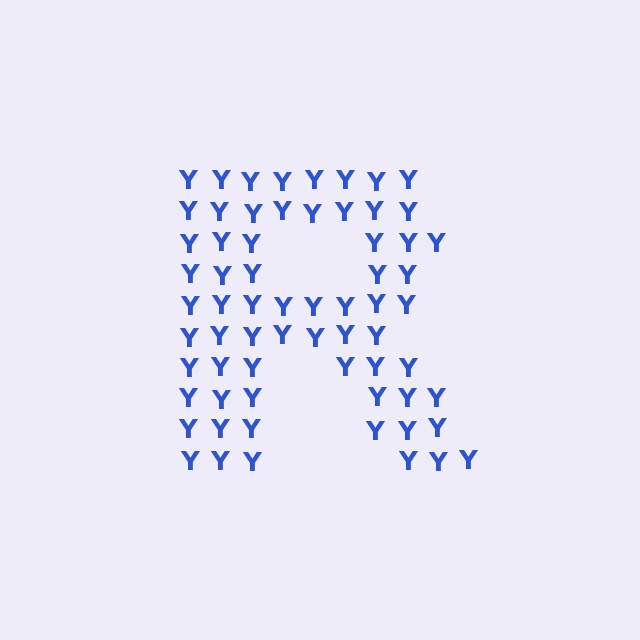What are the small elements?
The small elements are letter Y's.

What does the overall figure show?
The overall figure shows the letter R.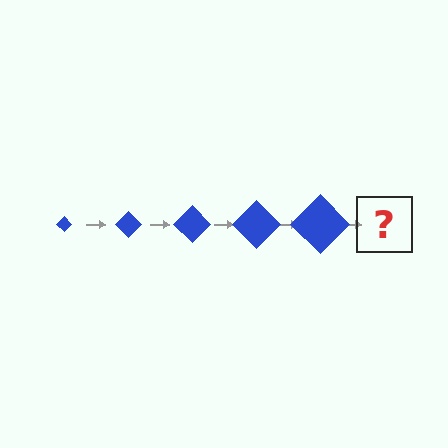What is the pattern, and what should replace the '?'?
The pattern is that the diamond gets progressively larger each step. The '?' should be a blue diamond, larger than the previous one.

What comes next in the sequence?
The next element should be a blue diamond, larger than the previous one.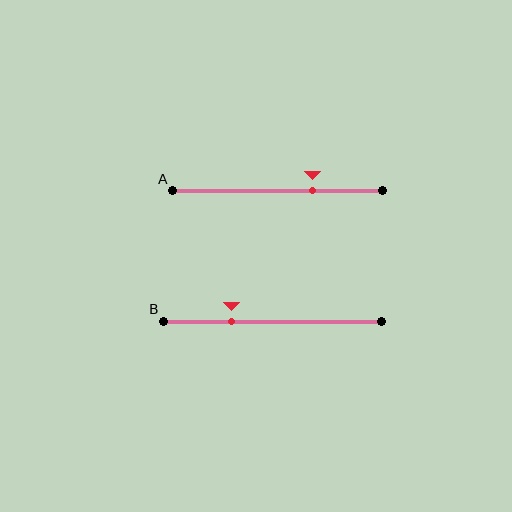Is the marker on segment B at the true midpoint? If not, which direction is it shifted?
No, the marker on segment B is shifted to the left by about 19% of the segment length.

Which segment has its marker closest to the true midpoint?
Segment A has its marker closest to the true midpoint.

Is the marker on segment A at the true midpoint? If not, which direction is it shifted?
No, the marker on segment A is shifted to the right by about 17% of the segment length.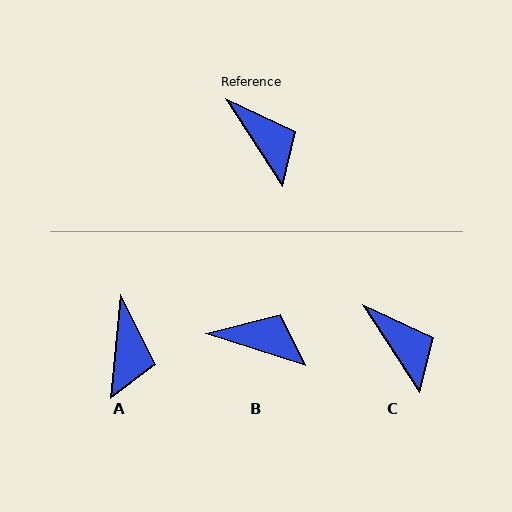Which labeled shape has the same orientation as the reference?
C.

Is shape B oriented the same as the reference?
No, it is off by about 39 degrees.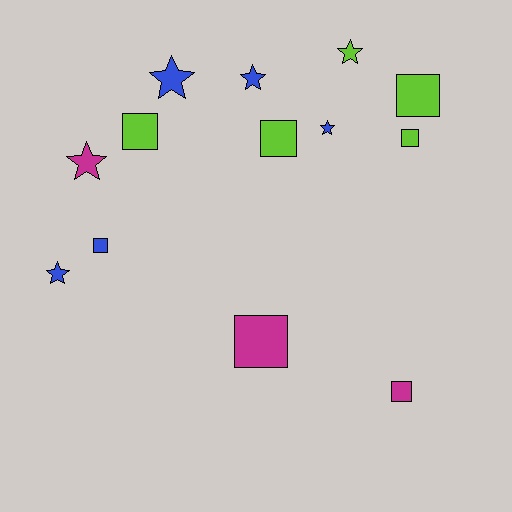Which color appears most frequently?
Lime, with 5 objects.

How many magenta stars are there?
There is 1 magenta star.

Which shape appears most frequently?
Square, with 7 objects.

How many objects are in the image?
There are 13 objects.